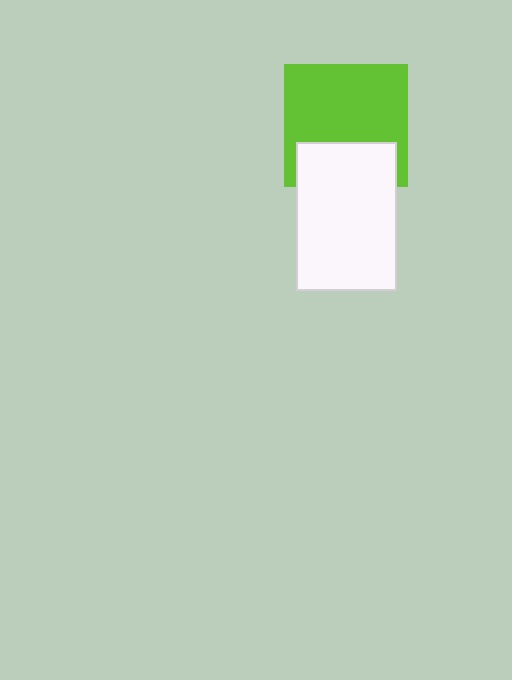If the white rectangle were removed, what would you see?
You would see the complete lime square.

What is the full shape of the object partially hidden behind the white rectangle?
The partially hidden object is a lime square.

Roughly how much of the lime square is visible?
Most of it is visible (roughly 69%).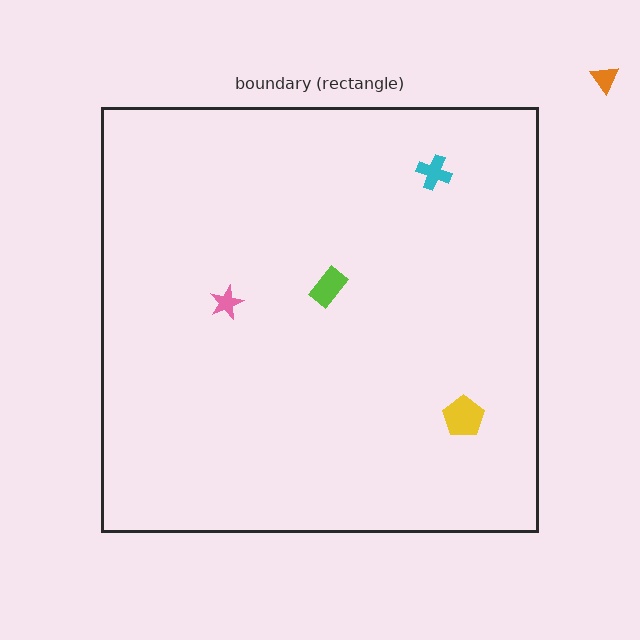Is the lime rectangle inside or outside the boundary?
Inside.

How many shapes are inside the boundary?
4 inside, 1 outside.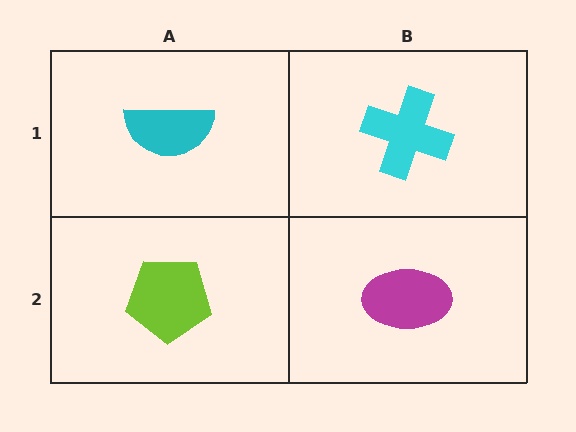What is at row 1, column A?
A cyan semicircle.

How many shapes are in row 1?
2 shapes.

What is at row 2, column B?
A magenta ellipse.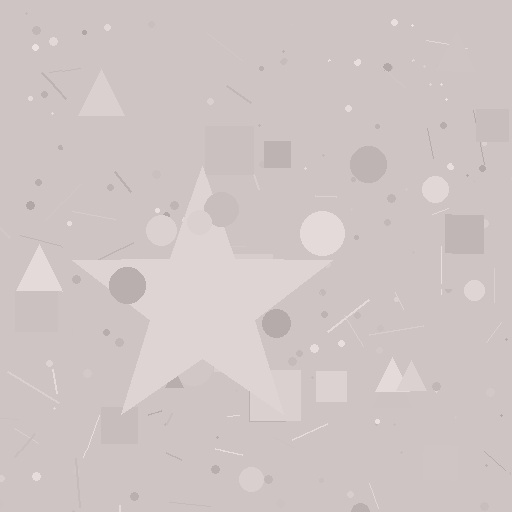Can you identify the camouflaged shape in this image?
The camouflaged shape is a star.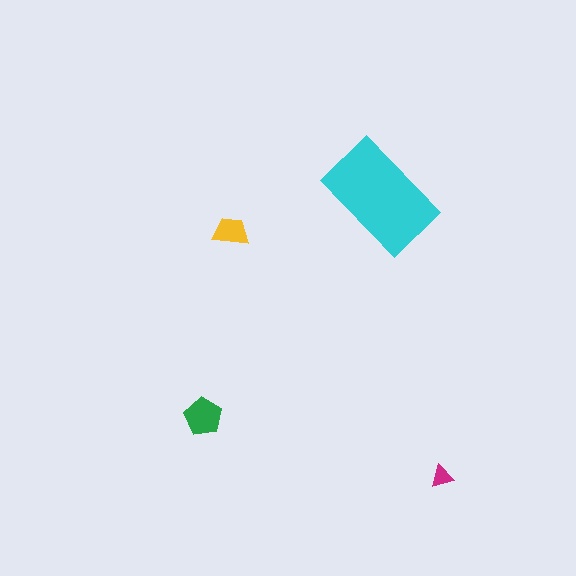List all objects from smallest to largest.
The magenta triangle, the yellow trapezoid, the green pentagon, the cyan rectangle.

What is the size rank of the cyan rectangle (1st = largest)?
1st.